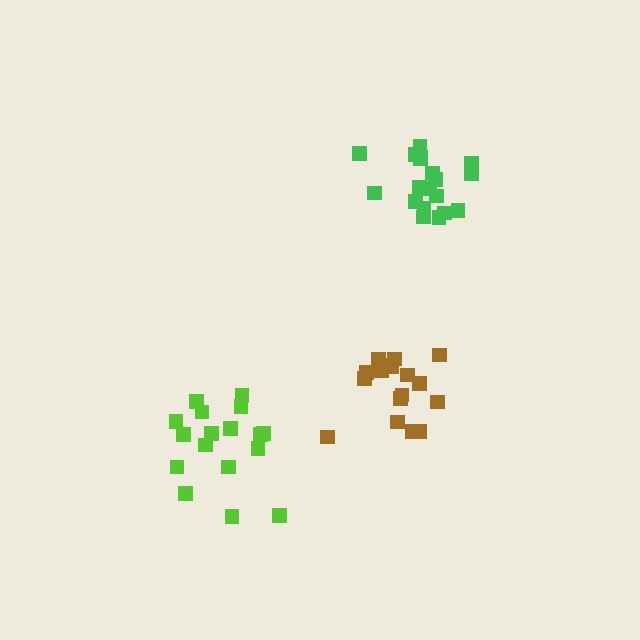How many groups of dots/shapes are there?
There are 3 groups.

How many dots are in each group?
Group 1: 17 dots, Group 2: 17 dots, Group 3: 20 dots (54 total).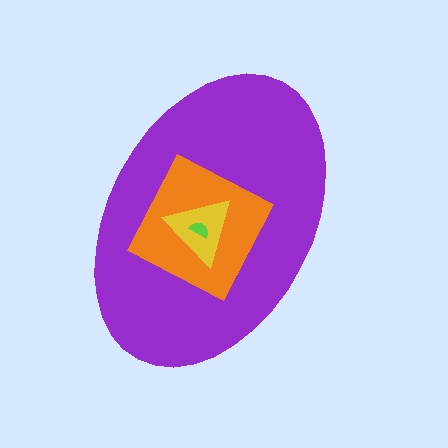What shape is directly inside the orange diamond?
The yellow triangle.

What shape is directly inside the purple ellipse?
The orange diamond.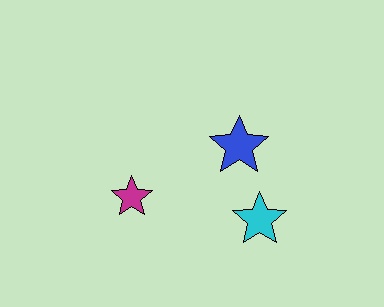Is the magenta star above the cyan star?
Yes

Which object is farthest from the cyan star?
The magenta star is farthest from the cyan star.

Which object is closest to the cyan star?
The blue star is closest to the cyan star.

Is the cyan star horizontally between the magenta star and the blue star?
No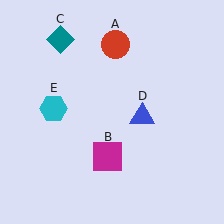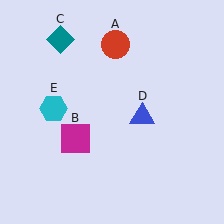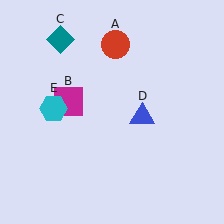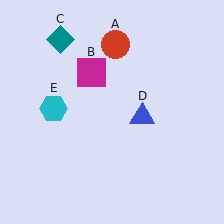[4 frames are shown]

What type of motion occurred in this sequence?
The magenta square (object B) rotated clockwise around the center of the scene.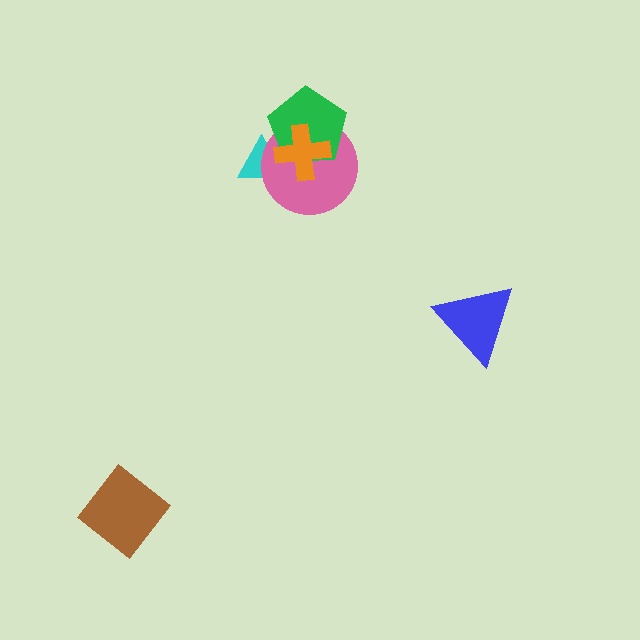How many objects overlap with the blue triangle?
0 objects overlap with the blue triangle.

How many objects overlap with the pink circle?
3 objects overlap with the pink circle.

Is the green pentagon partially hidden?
Yes, it is partially covered by another shape.